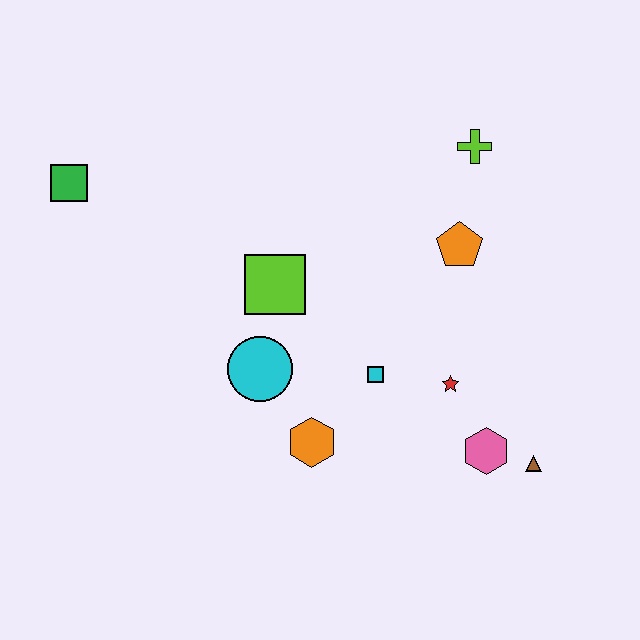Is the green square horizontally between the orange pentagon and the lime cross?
No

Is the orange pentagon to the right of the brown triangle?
No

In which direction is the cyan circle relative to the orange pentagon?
The cyan circle is to the left of the orange pentagon.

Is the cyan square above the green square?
No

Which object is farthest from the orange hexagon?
The green square is farthest from the orange hexagon.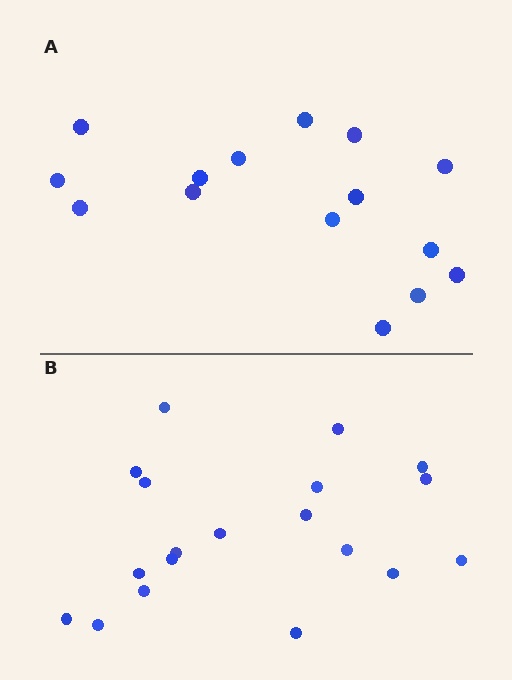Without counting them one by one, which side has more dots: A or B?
Region B (the bottom region) has more dots.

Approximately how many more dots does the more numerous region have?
Region B has about 4 more dots than region A.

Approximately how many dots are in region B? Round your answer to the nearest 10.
About 20 dots. (The exact count is 19, which rounds to 20.)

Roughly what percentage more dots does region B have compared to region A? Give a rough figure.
About 25% more.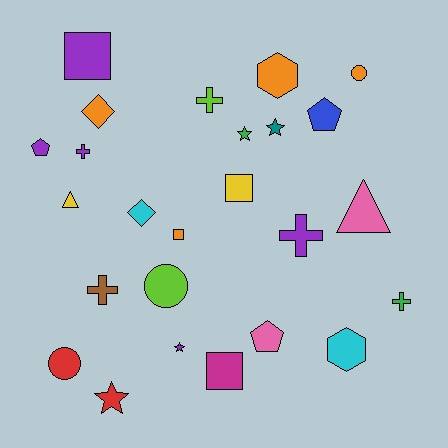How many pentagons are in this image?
There are 3 pentagons.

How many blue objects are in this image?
There is 1 blue object.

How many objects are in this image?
There are 25 objects.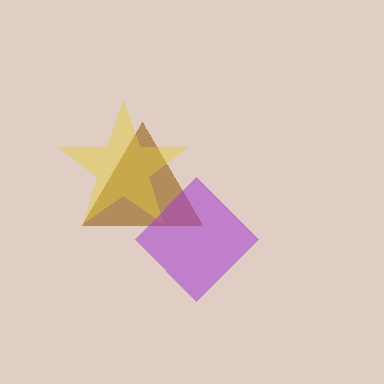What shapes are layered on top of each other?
The layered shapes are: a brown triangle, a yellow star, a purple diamond.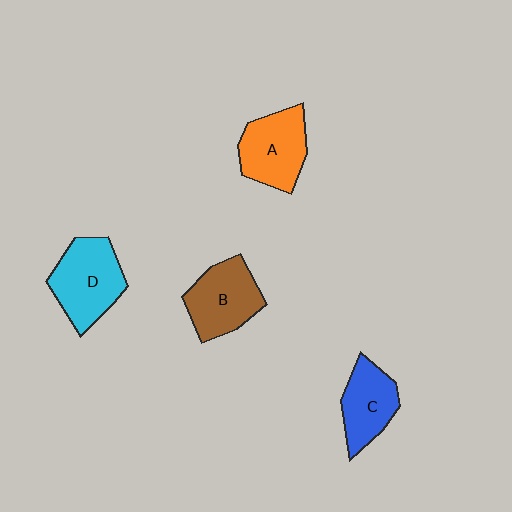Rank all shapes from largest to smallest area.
From largest to smallest: D (cyan), A (orange), B (brown), C (blue).